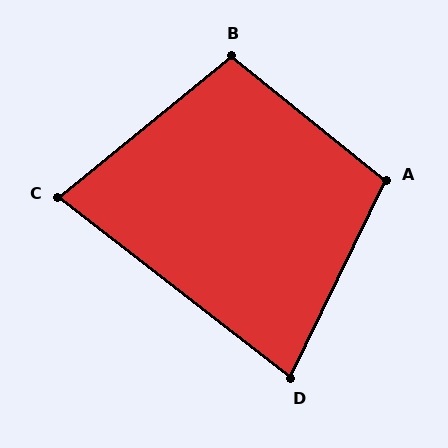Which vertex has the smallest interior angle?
C, at approximately 77 degrees.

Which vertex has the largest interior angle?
A, at approximately 103 degrees.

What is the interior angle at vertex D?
Approximately 78 degrees (acute).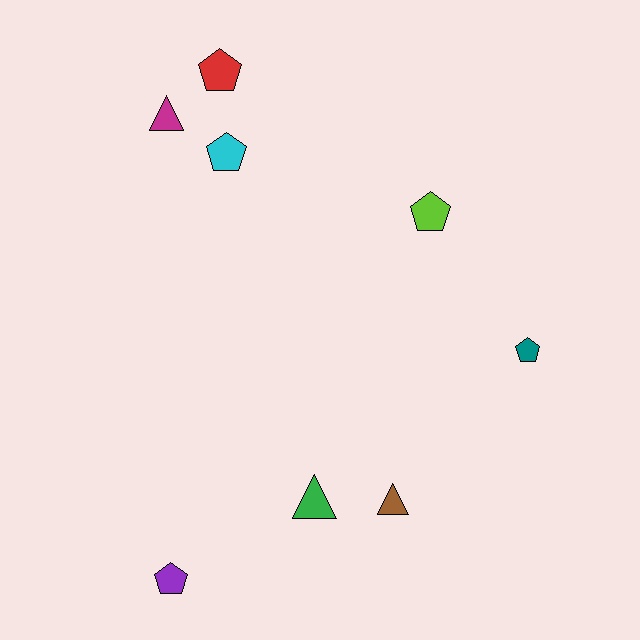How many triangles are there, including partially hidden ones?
There are 3 triangles.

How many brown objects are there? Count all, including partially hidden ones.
There is 1 brown object.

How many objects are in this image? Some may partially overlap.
There are 8 objects.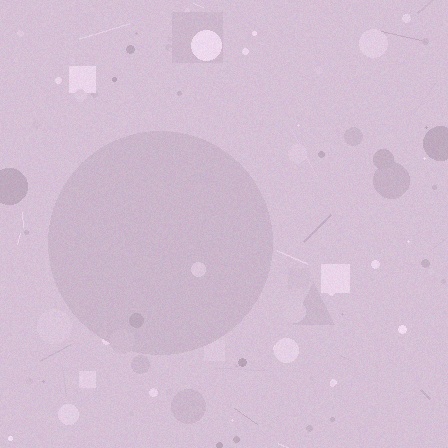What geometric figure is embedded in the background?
A circle is embedded in the background.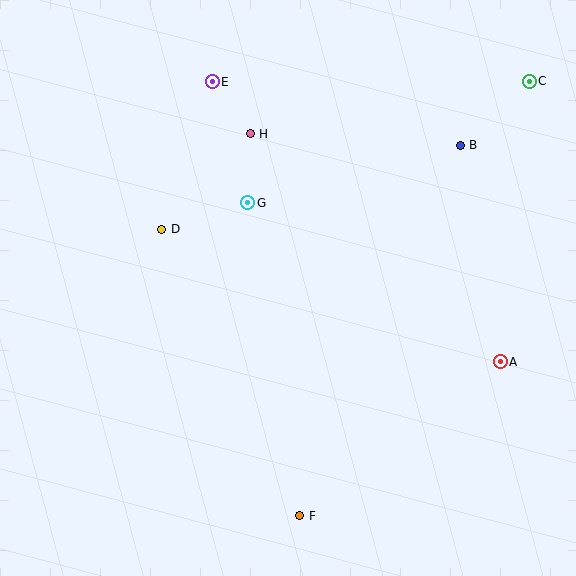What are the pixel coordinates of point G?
Point G is at (247, 203).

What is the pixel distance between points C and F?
The distance between C and F is 492 pixels.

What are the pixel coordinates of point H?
Point H is at (250, 134).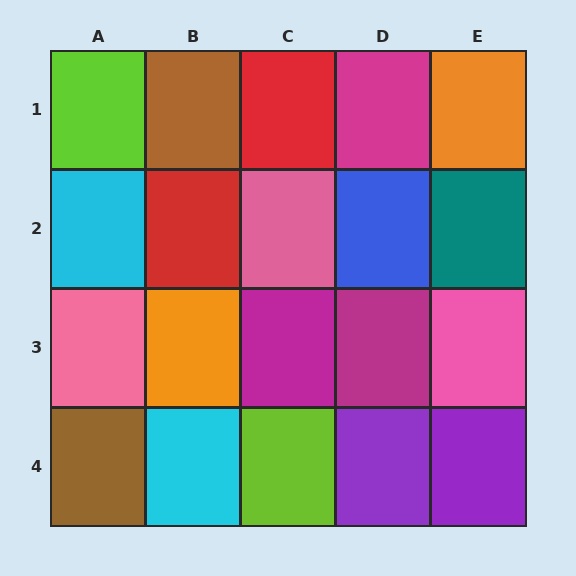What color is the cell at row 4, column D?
Purple.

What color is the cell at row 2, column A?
Cyan.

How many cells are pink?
3 cells are pink.